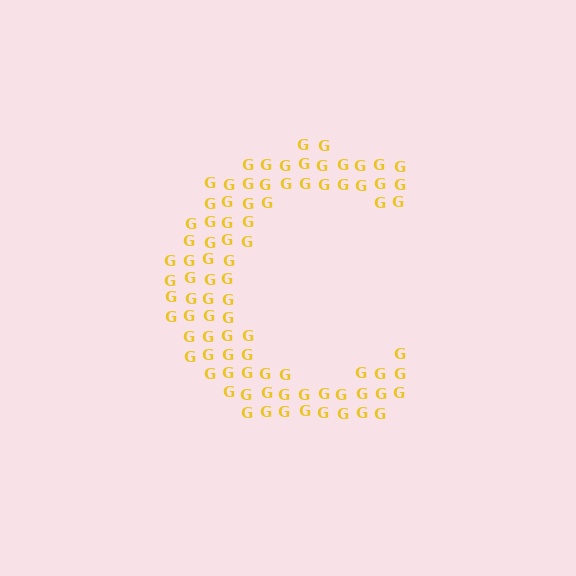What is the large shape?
The large shape is the letter C.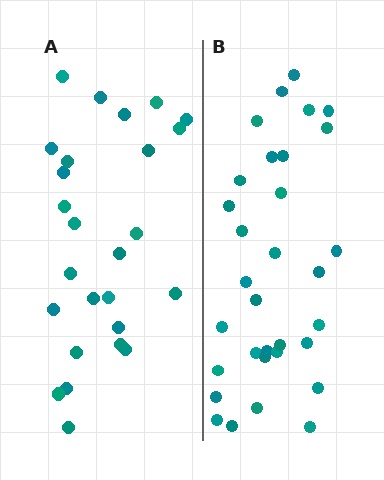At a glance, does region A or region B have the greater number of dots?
Region B (the right region) has more dots.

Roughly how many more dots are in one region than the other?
Region B has about 6 more dots than region A.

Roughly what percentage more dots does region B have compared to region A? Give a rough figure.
About 25% more.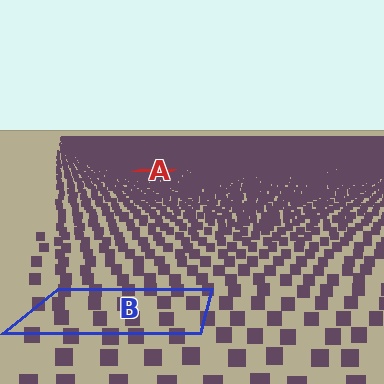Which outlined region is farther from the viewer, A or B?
Region A is farther from the viewer — the texture elements inside it appear smaller and more densely packed.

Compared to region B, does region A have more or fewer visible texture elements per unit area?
Region A has more texture elements per unit area — they are packed more densely because it is farther away.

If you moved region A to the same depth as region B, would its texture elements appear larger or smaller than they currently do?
They would appear larger. At a closer depth, the same texture elements are projected at a bigger on-screen size.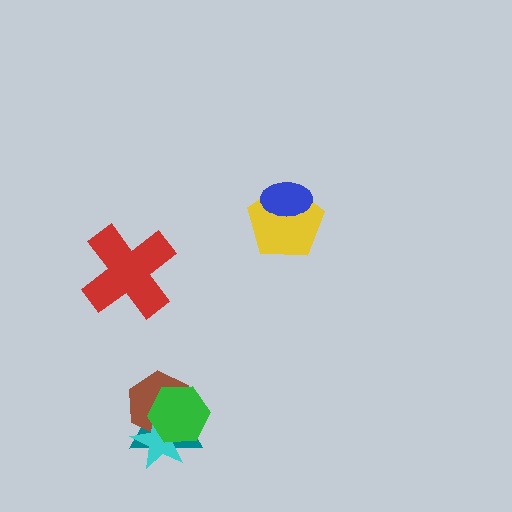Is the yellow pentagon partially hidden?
Yes, it is partially covered by another shape.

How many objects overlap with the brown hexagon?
3 objects overlap with the brown hexagon.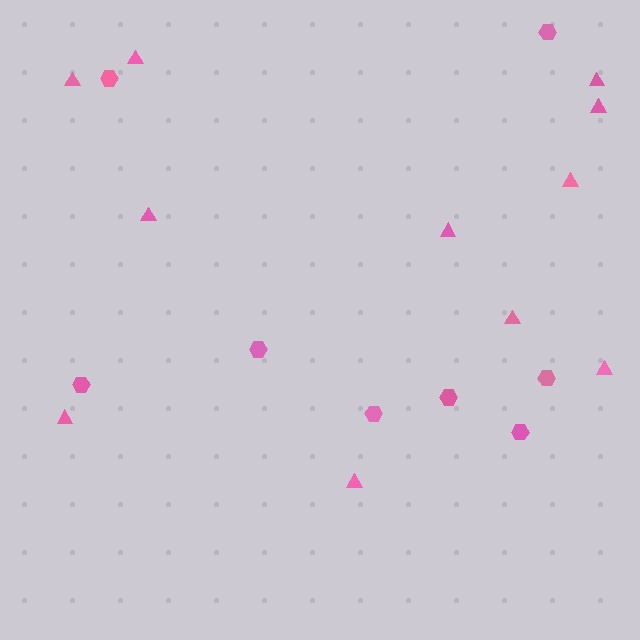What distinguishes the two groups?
There are 2 groups: one group of hexagons (8) and one group of triangles (11).